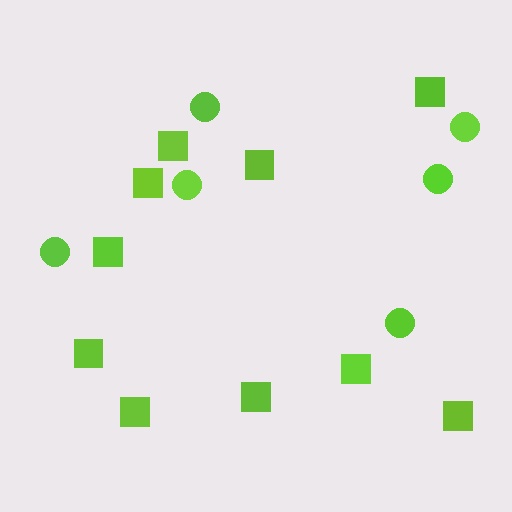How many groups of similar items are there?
There are 2 groups: one group of squares (10) and one group of circles (6).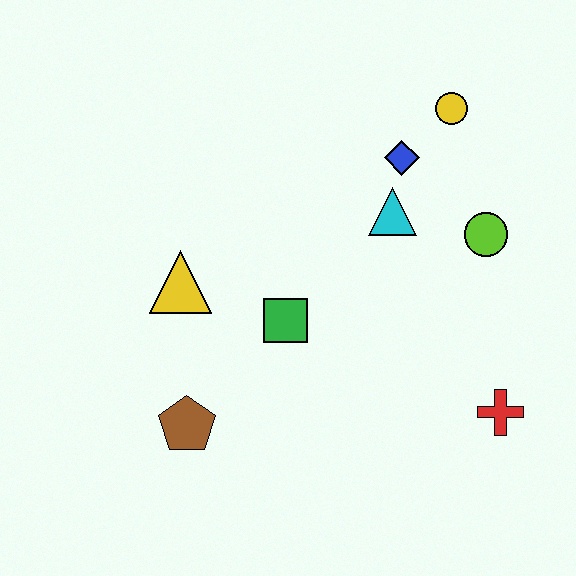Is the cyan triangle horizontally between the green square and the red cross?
Yes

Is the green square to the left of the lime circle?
Yes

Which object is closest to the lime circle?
The cyan triangle is closest to the lime circle.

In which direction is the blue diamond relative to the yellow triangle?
The blue diamond is to the right of the yellow triangle.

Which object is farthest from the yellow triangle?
The red cross is farthest from the yellow triangle.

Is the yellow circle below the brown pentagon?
No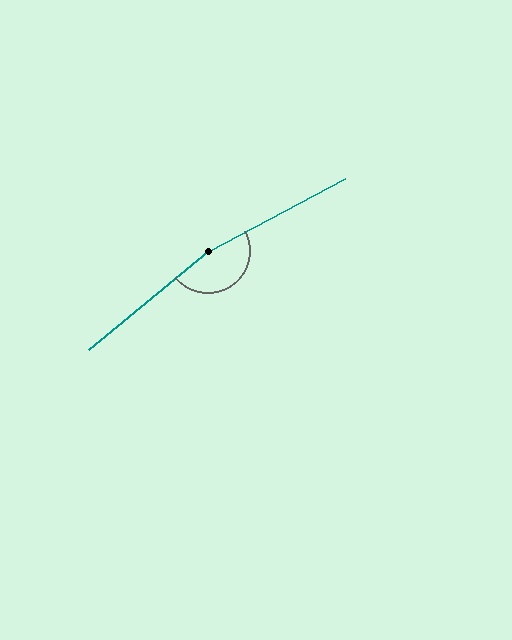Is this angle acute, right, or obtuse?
It is obtuse.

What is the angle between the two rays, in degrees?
Approximately 168 degrees.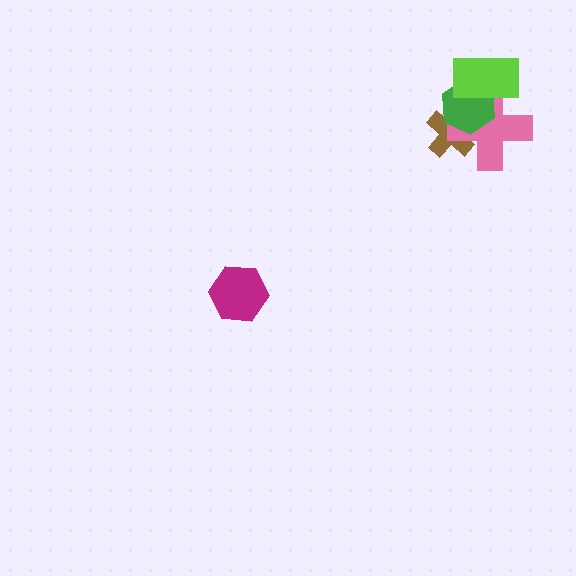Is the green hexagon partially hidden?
Yes, it is partially covered by another shape.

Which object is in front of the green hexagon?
The lime rectangle is in front of the green hexagon.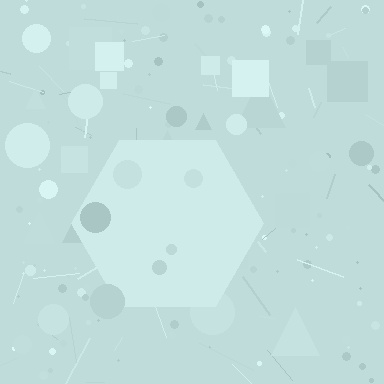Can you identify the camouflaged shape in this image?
The camouflaged shape is a hexagon.